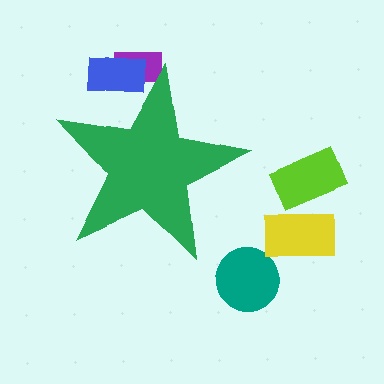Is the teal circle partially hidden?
No, the teal circle is fully visible.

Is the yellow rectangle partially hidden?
No, the yellow rectangle is fully visible.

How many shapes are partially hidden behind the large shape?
2 shapes are partially hidden.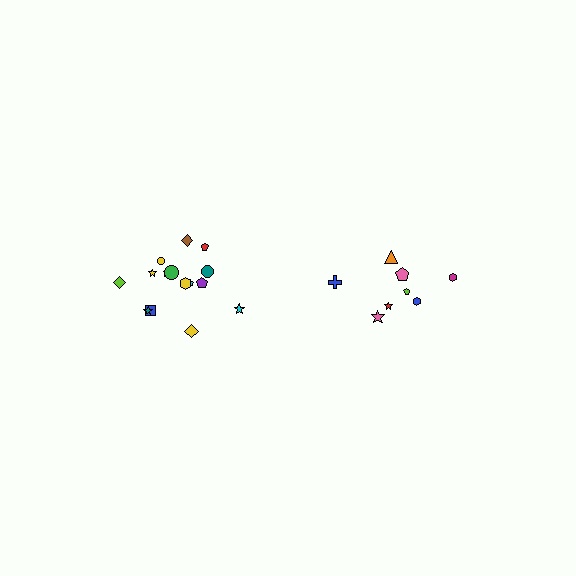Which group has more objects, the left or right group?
The left group.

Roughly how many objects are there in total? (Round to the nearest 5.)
Roughly 25 objects in total.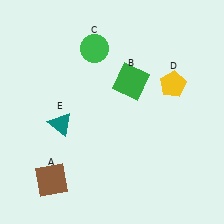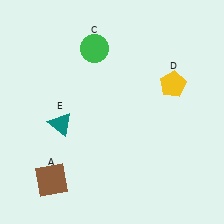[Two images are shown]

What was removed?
The green square (B) was removed in Image 2.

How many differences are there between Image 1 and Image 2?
There is 1 difference between the two images.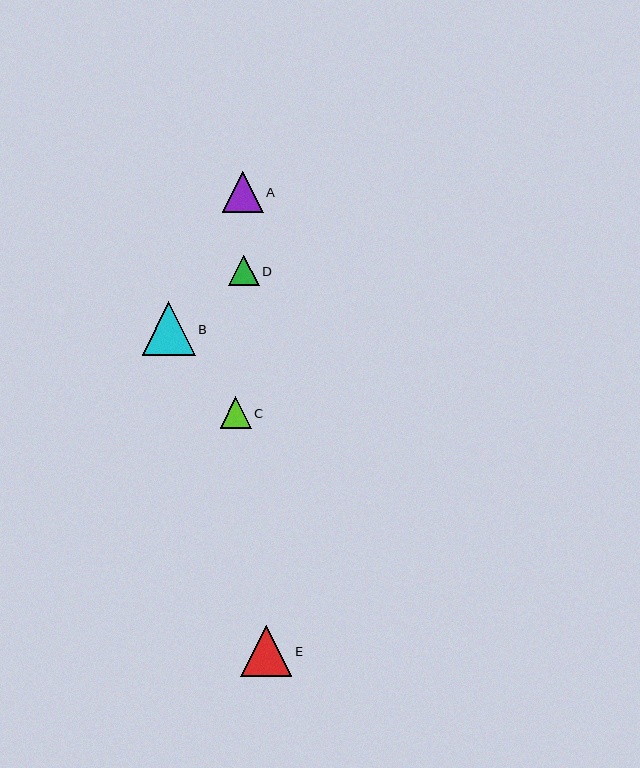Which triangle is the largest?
Triangle B is the largest with a size of approximately 53 pixels.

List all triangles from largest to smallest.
From largest to smallest: B, E, A, C, D.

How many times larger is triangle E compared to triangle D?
Triangle E is approximately 1.7 times the size of triangle D.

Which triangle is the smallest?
Triangle D is the smallest with a size of approximately 31 pixels.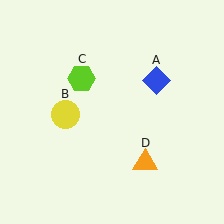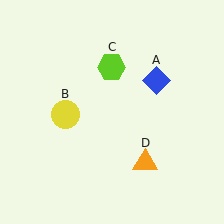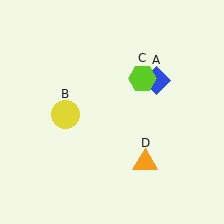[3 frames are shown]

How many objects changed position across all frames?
1 object changed position: lime hexagon (object C).